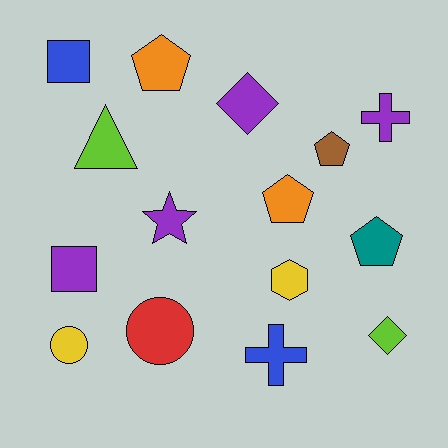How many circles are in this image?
There are 2 circles.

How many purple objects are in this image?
There are 4 purple objects.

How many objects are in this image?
There are 15 objects.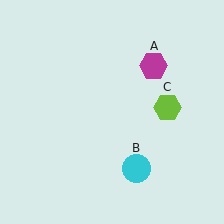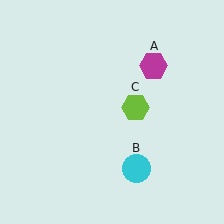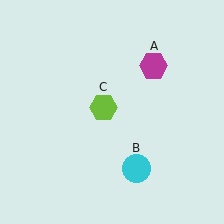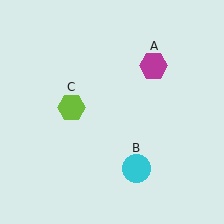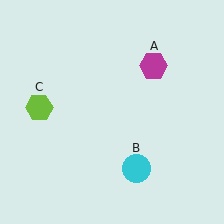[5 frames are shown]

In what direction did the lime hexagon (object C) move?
The lime hexagon (object C) moved left.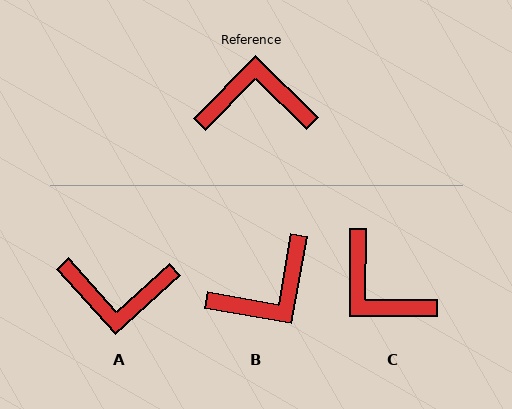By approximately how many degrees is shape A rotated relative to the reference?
Approximately 176 degrees counter-clockwise.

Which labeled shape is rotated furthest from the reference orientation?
A, about 176 degrees away.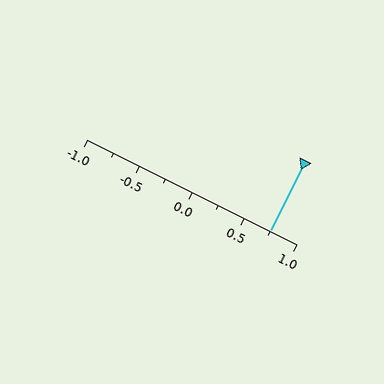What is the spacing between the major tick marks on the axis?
The major ticks are spaced 0.5 apart.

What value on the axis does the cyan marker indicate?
The marker indicates approximately 0.75.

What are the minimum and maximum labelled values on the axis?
The axis runs from -1.0 to 1.0.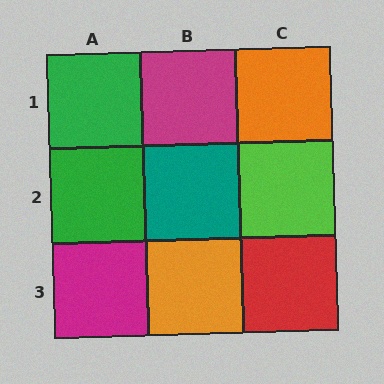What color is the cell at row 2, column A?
Green.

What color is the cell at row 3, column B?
Orange.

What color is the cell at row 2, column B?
Teal.